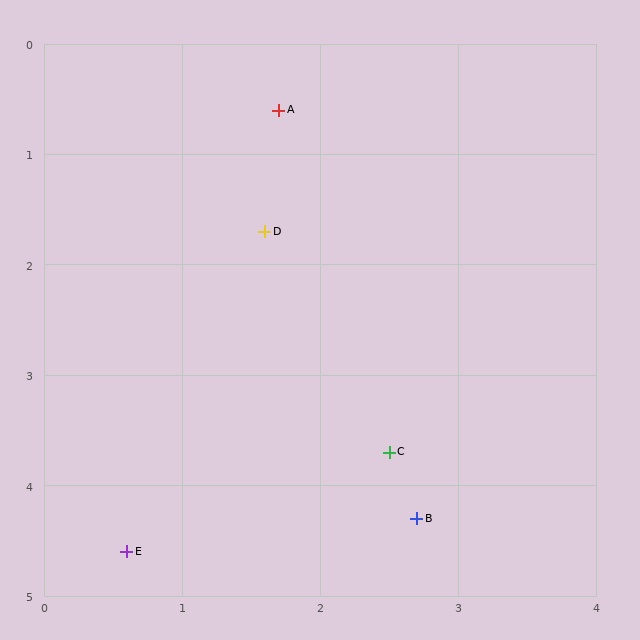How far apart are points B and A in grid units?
Points B and A are about 3.8 grid units apart.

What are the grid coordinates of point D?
Point D is at approximately (1.6, 1.7).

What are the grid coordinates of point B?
Point B is at approximately (2.7, 4.3).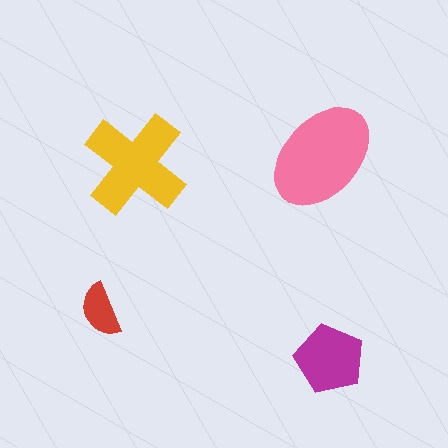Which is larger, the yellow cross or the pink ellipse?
The pink ellipse.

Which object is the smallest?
The red semicircle.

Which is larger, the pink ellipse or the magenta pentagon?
The pink ellipse.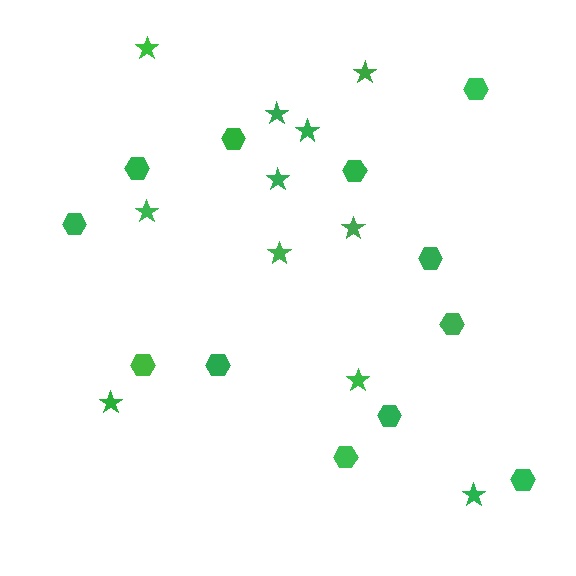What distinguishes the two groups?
There are 2 groups: one group of hexagons (12) and one group of stars (11).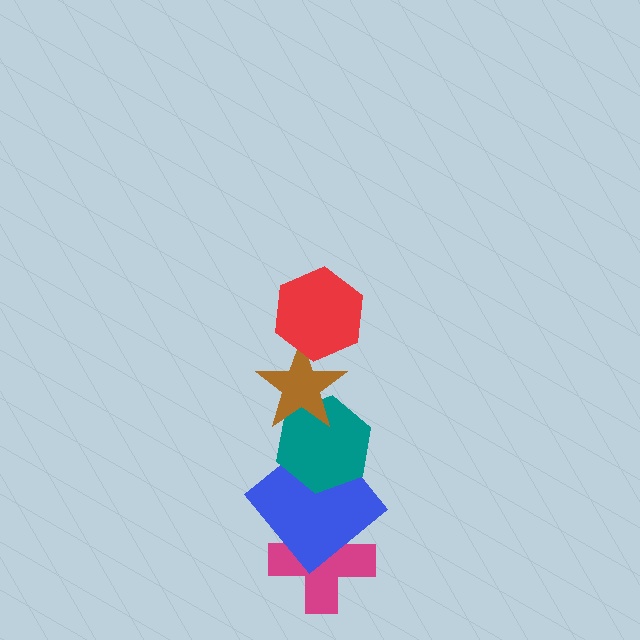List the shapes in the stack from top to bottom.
From top to bottom: the red hexagon, the brown star, the teal hexagon, the blue diamond, the magenta cross.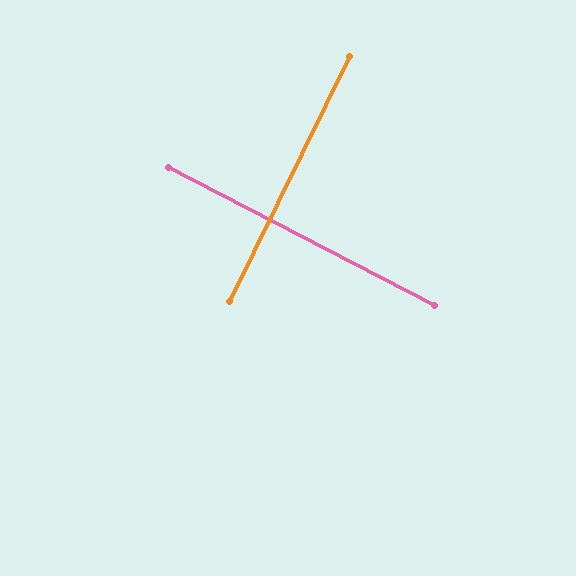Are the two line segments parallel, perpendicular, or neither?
Perpendicular — they meet at approximately 89°.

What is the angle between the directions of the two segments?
Approximately 89 degrees.